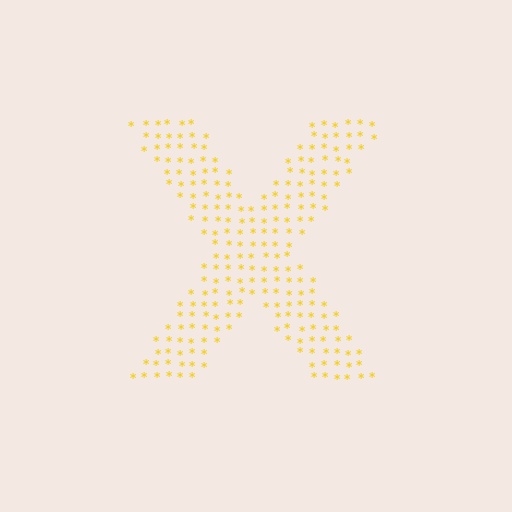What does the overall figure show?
The overall figure shows the letter X.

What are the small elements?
The small elements are asterisks.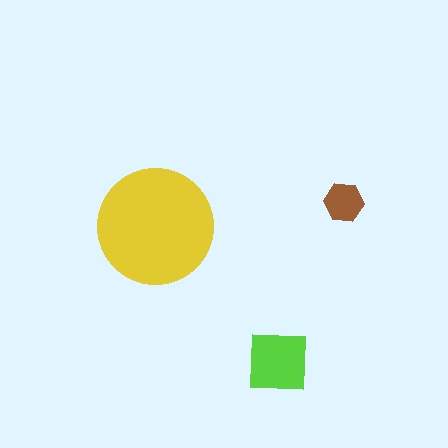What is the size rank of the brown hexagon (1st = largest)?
3rd.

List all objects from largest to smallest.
The yellow circle, the lime square, the brown hexagon.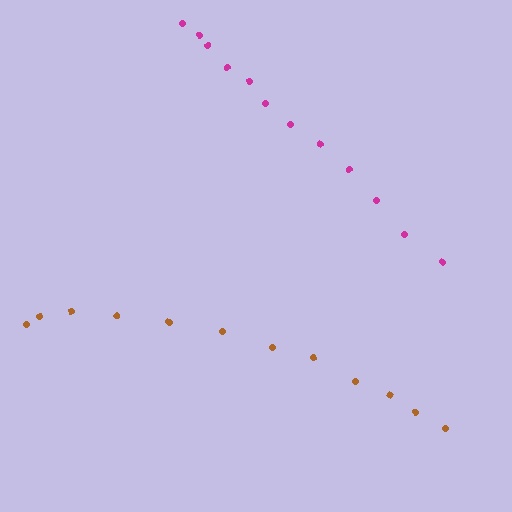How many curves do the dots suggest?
There are 2 distinct paths.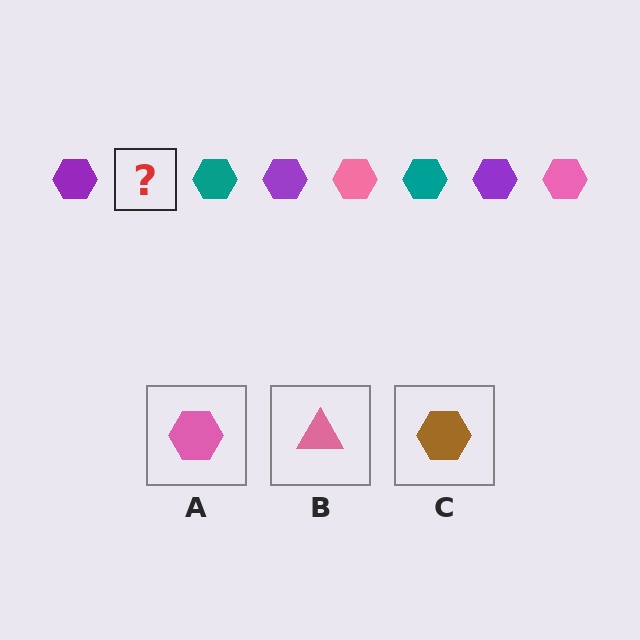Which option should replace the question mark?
Option A.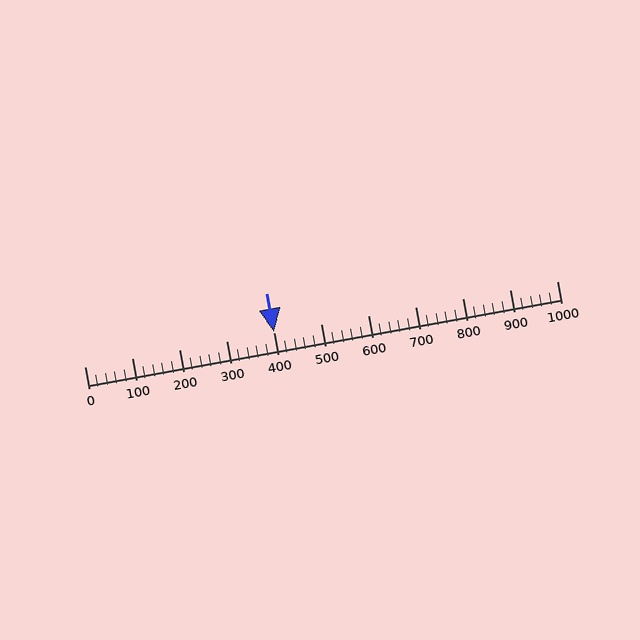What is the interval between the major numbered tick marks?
The major tick marks are spaced 100 units apart.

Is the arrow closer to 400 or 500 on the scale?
The arrow is closer to 400.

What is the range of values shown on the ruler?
The ruler shows values from 0 to 1000.